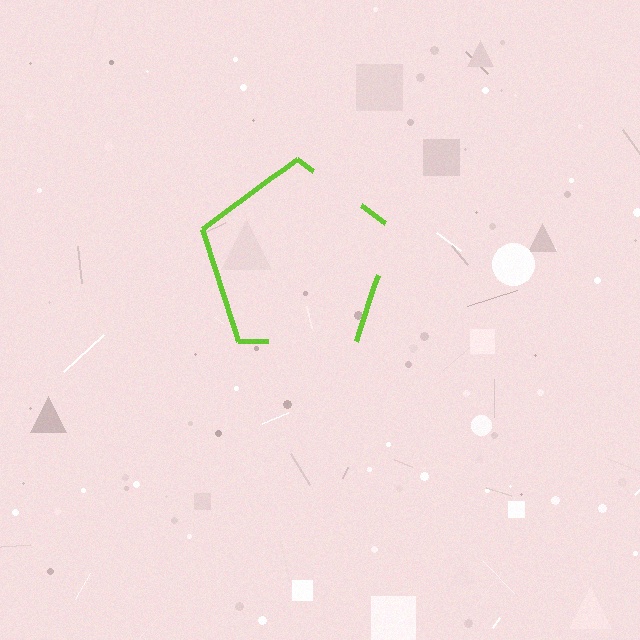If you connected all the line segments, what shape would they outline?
They would outline a pentagon.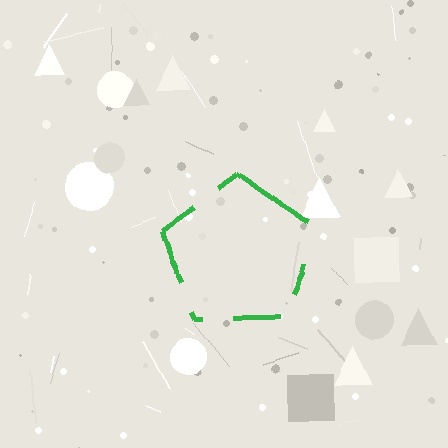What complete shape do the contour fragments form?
The contour fragments form a pentagon.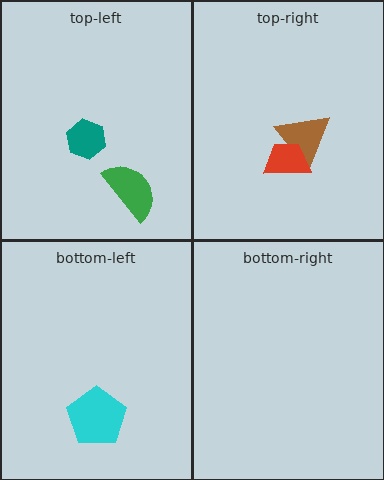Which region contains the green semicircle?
The top-left region.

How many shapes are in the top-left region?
2.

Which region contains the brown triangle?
The top-right region.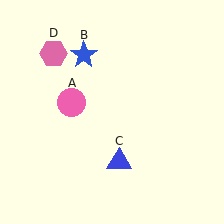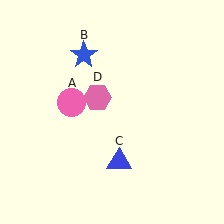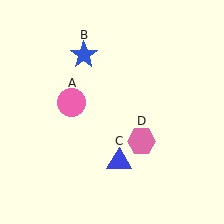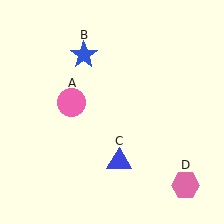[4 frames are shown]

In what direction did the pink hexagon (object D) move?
The pink hexagon (object D) moved down and to the right.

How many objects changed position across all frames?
1 object changed position: pink hexagon (object D).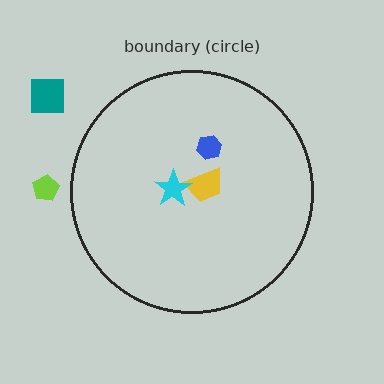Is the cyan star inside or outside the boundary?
Inside.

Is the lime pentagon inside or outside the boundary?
Outside.